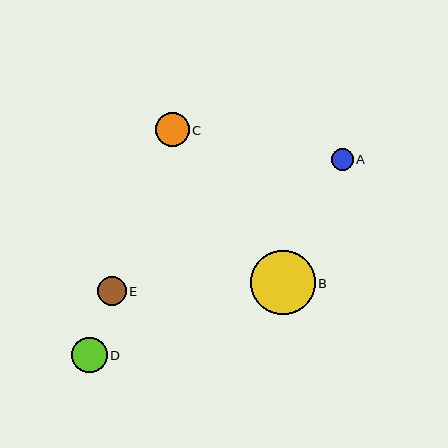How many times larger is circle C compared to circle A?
Circle C is approximately 1.6 times the size of circle A.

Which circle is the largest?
Circle B is the largest with a size of approximately 65 pixels.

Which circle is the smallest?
Circle A is the smallest with a size of approximately 22 pixels.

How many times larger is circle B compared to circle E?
Circle B is approximately 2.2 times the size of circle E.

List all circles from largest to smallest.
From largest to smallest: B, D, C, E, A.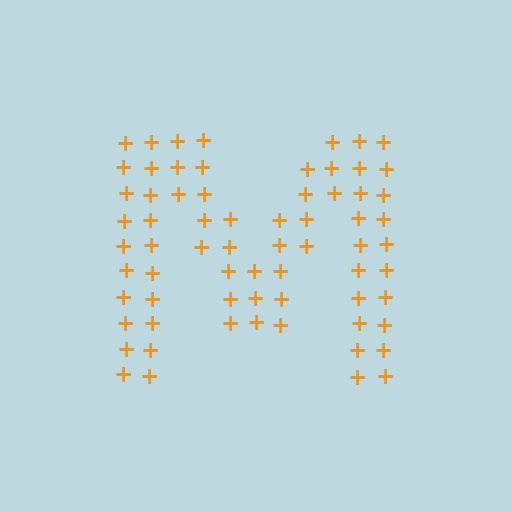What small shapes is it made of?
It is made of small plus signs.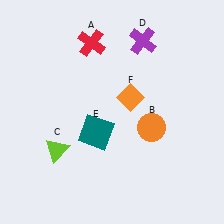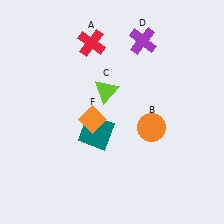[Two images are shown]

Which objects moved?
The objects that moved are: the lime triangle (C), the orange diamond (F).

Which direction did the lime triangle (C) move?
The lime triangle (C) moved up.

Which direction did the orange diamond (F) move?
The orange diamond (F) moved left.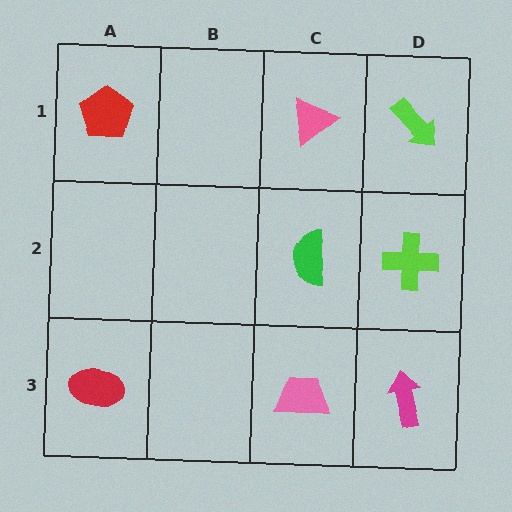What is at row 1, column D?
A lime arrow.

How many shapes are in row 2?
2 shapes.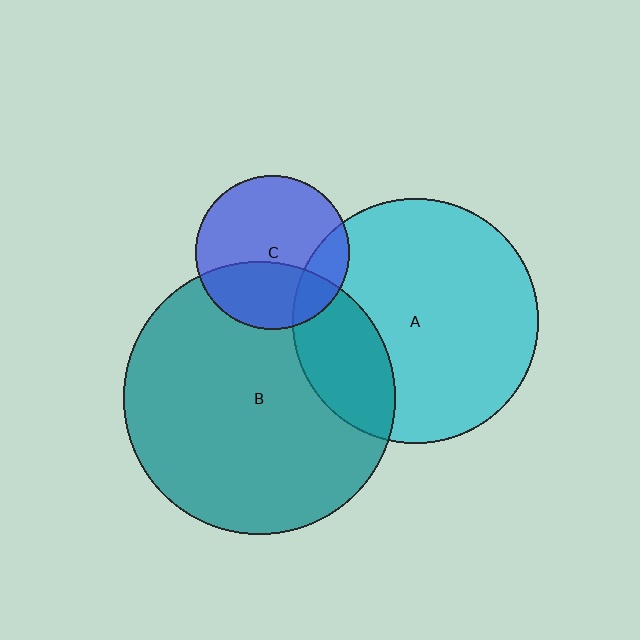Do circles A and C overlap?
Yes.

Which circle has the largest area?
Circle B (teal).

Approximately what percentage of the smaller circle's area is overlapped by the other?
Approximately 20%.